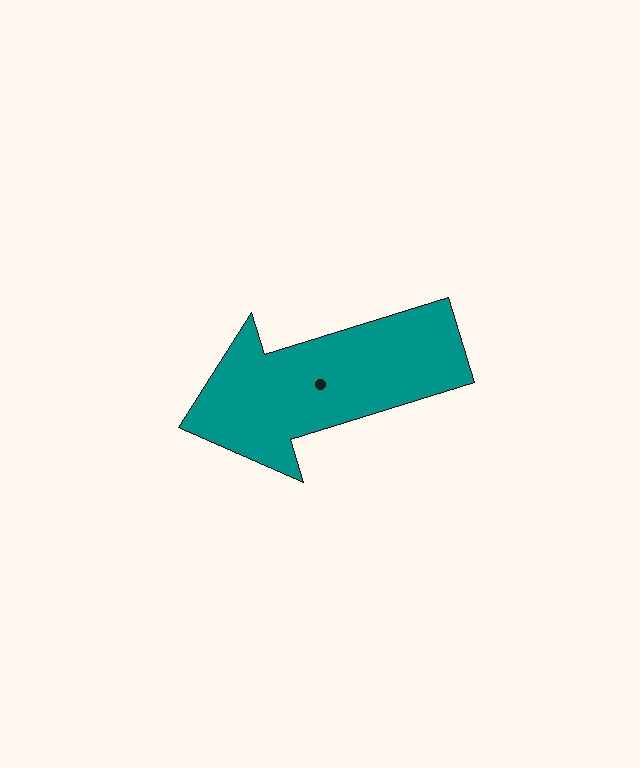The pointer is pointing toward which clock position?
Roughly 8 o'clock.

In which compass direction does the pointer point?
West.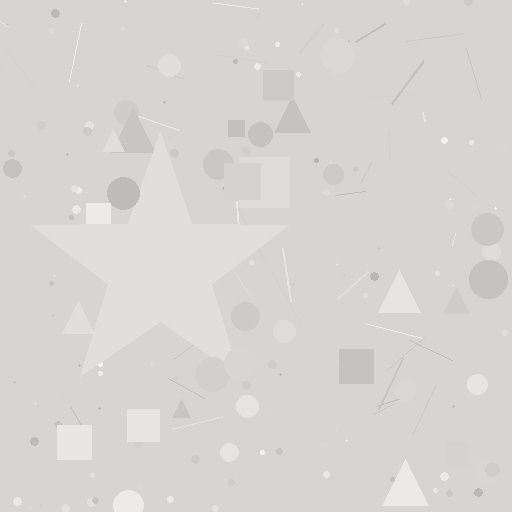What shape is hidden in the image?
A star is hidden in the image.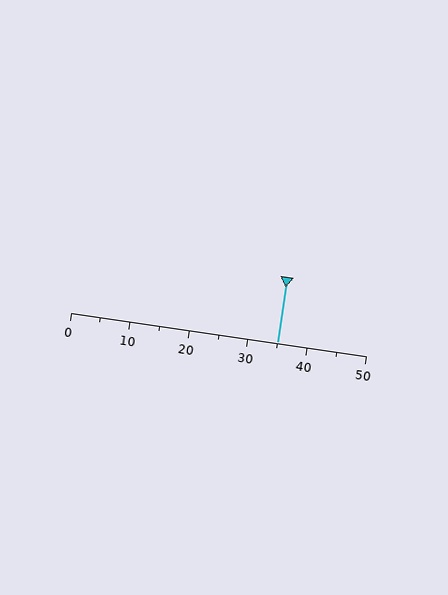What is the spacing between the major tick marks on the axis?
The major ticks are spaced 10 apart.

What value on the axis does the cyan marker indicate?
The marker indicates approximately 35.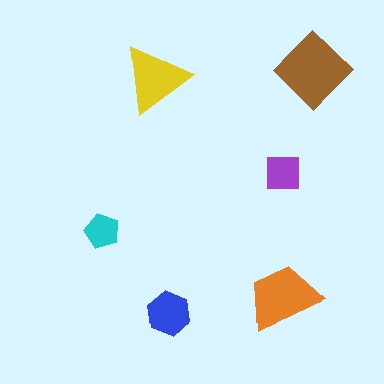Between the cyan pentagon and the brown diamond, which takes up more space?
The brown diamond.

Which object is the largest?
The brown diamond.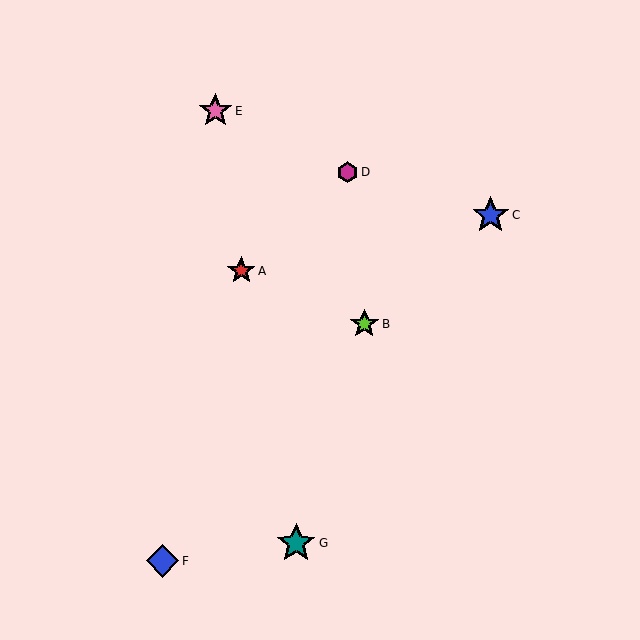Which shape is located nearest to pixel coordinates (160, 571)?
The blue diamond (labeled F) at (162, 561) is nearest to that location.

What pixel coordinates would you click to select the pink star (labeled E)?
Click at (215, 111) to select the pink star E.